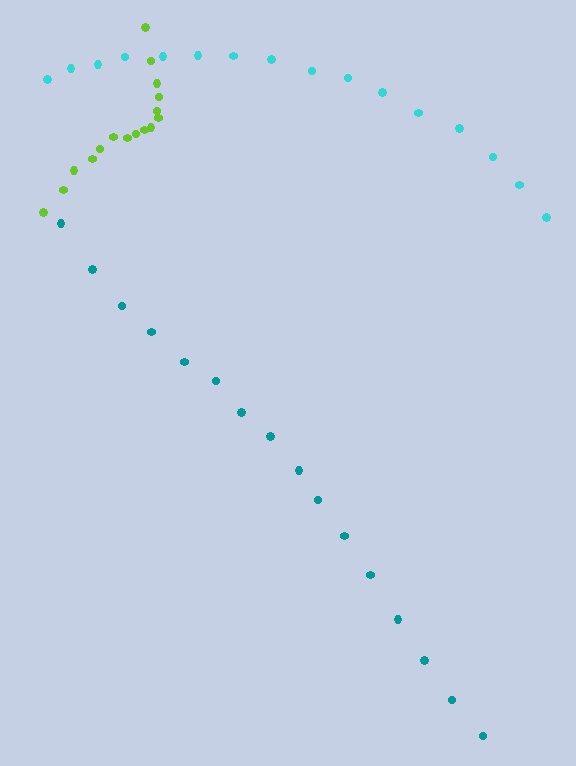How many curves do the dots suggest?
There are 3 distinct paths.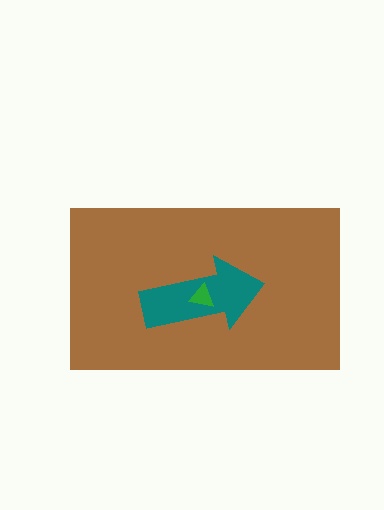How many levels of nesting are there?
3.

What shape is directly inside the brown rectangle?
The teal arrow.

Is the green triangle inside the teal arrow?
Yes.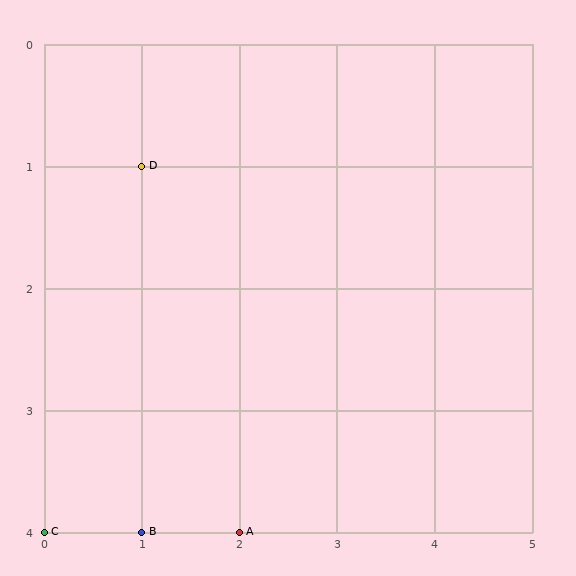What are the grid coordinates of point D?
Point D is at grid coordinates (1, 1).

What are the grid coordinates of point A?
Point A is at grid coordinates (2, 4).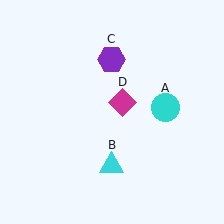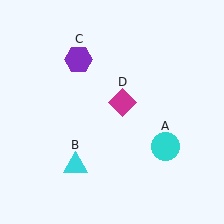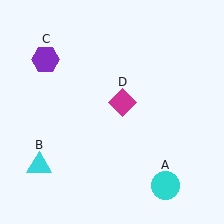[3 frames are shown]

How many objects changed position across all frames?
3 objects changed position: cyan circle (object A), cyan triangle (object B), purple hexagon (object C).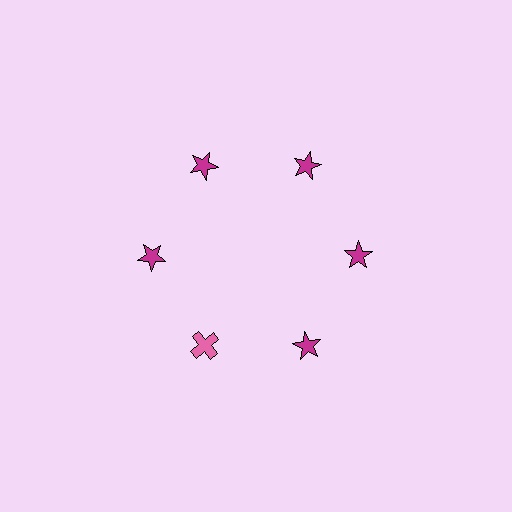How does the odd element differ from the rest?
It differs in both color (pink instead of magenta) and shape (cross instead of star).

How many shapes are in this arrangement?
There are 6 shapes arranged in a ring pattern.